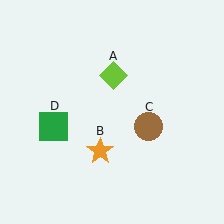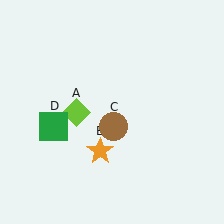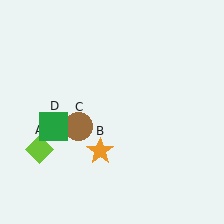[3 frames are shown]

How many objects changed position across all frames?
2 objects changed position: lime diamond (object A), brown circle (object C).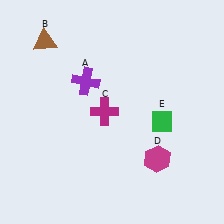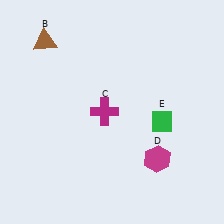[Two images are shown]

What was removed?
The purple cross (A) was removed in Image 2.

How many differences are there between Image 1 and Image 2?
There is 1 difference between the two images.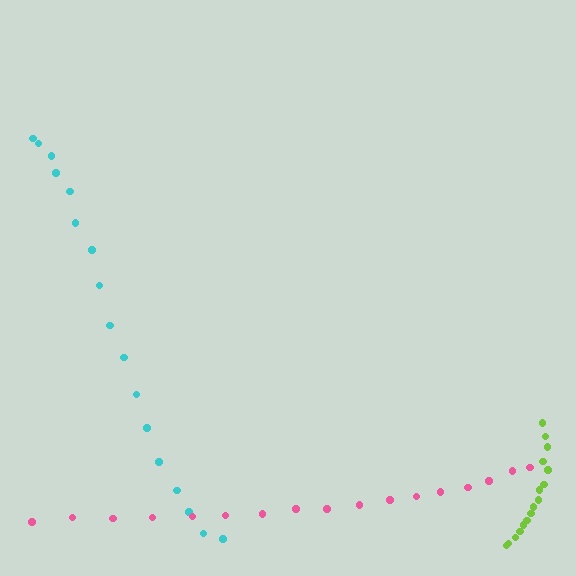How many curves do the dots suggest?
There are 3 distinct paths.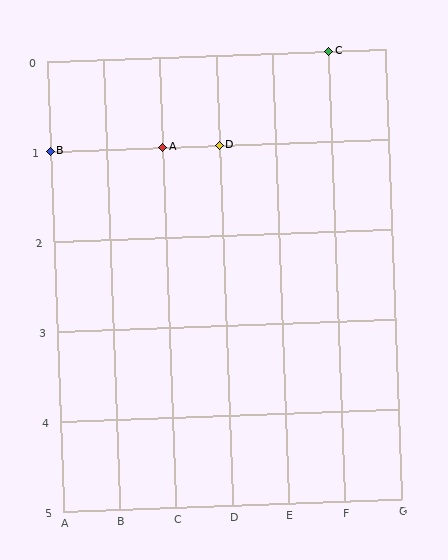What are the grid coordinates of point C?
Point C is at grid coordinates (F, 0).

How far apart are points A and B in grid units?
Points A and B are 2 columns apart.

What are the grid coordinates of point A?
Point A is at grid coordinates (C, 1).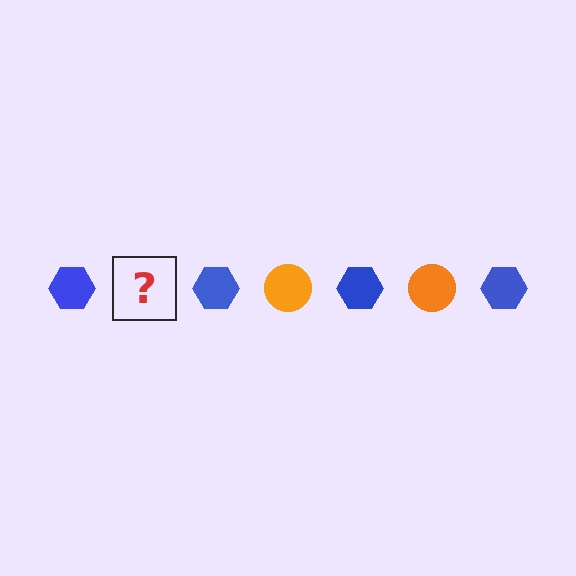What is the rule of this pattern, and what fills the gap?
The rule is that the pattern alternates between blue hexagon and orange circle. The gap should be filled with an orange circle.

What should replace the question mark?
The question mark should be replaced with an orange circle.